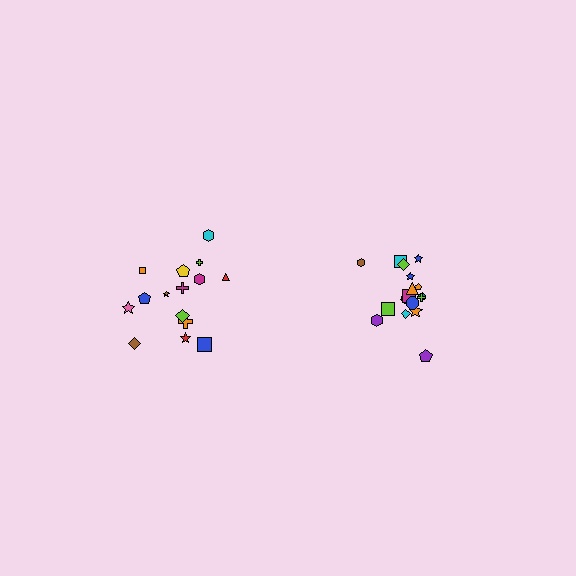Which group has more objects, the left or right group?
The right group.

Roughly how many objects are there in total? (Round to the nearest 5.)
Roughly 35 objects in total.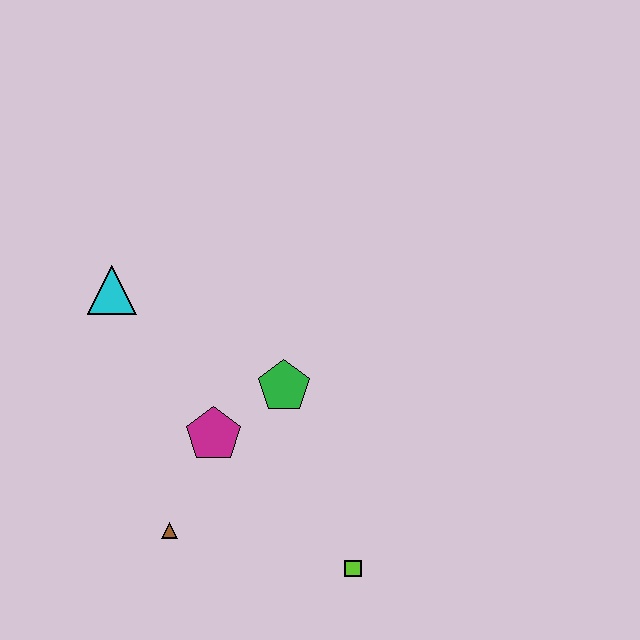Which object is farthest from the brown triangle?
The cyan triangle is farthest from the brown triangle.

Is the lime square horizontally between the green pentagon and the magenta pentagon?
No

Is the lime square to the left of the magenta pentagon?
No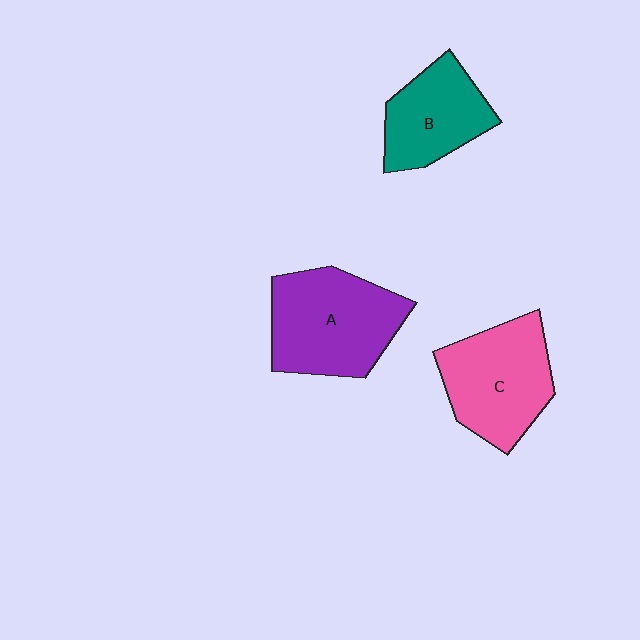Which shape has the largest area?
Shape A (purple).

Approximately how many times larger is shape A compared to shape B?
Approximately 1.4 times.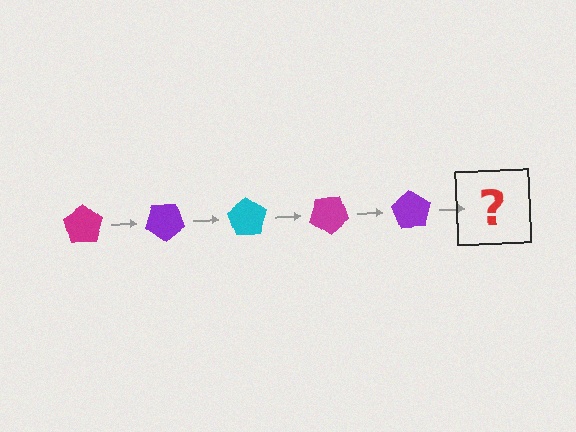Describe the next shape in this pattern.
It should be a cyan pentagon, rotated 175 degrees from the start.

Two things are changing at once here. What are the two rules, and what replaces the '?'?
The two rules are that it rotates 35 degrees each step and the color cycles through magenta, purple, and cyan. The '?' should be a cyan pentagon, rotated 175 degrees from the start.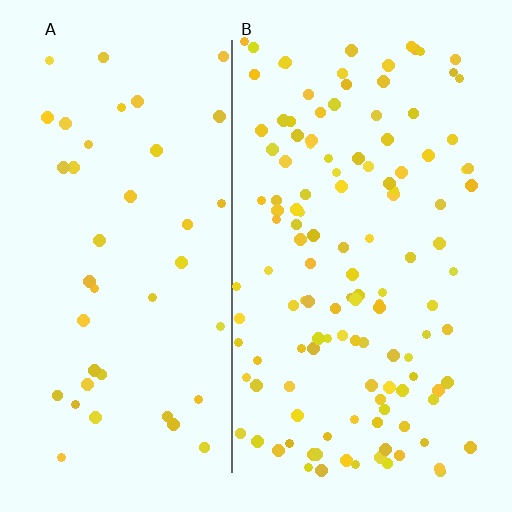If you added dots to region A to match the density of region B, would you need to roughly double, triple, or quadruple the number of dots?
Approximately triple.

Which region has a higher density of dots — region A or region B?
B (the right).